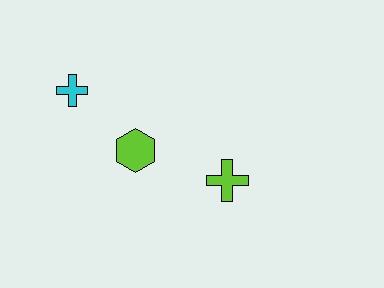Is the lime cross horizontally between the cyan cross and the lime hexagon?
No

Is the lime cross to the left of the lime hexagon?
No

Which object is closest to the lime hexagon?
The cyan cross is closest to the lime hexagon.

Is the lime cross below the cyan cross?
Yes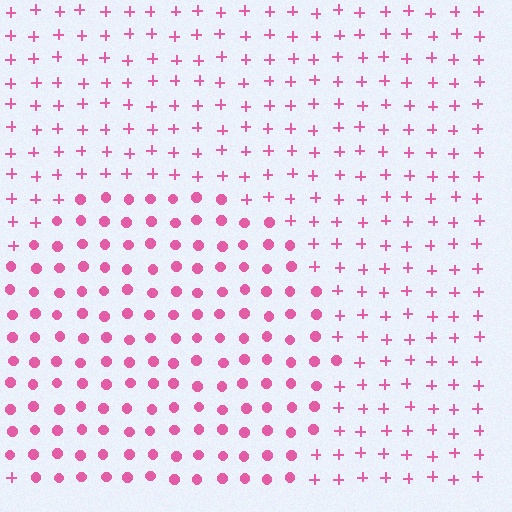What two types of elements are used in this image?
The image uses circles inside the circle region and plus signs outside it.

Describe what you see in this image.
The image is filled with small pink elements arranged in a uniform grid. A circle-shaped region contains circles, while the surrounding area contains plus signs. The boundary is defined purely by the change in element shape.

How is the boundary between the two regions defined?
The boundary is defined by a change in element shape: circles inside vs. plus signs outside. All elements share the same color and spacing.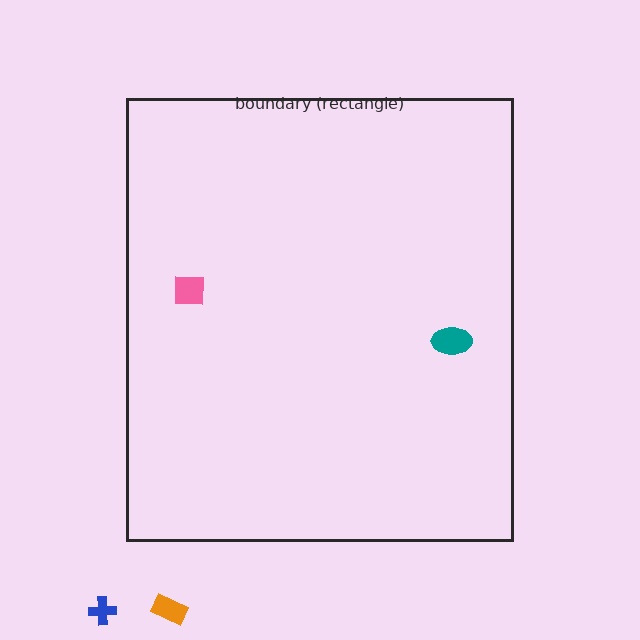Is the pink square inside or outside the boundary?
Inside.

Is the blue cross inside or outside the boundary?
Outside.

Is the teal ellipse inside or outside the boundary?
Inside.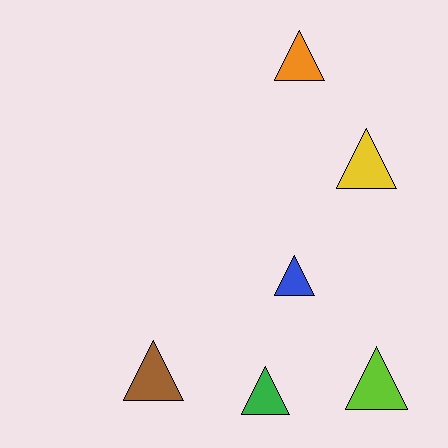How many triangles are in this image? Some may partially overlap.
There are 6 triangles.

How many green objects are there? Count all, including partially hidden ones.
There is 1 green object.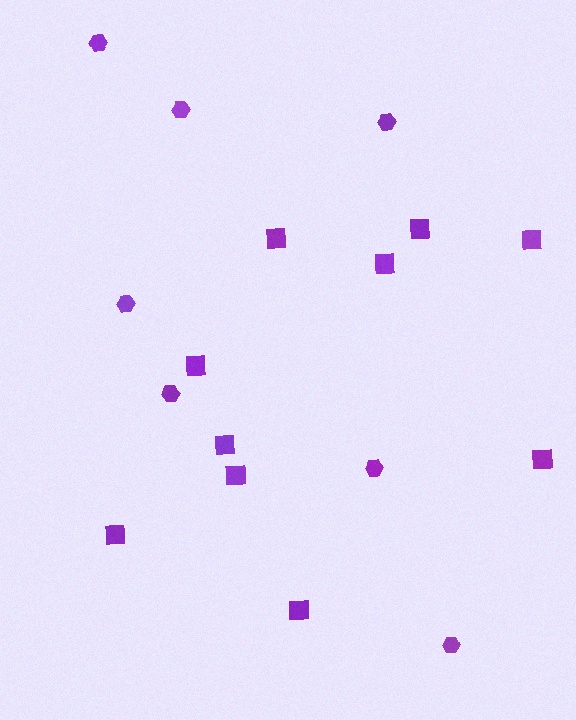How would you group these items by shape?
There are 2 groups: one group of hexagons (7) and one group of squares (10).